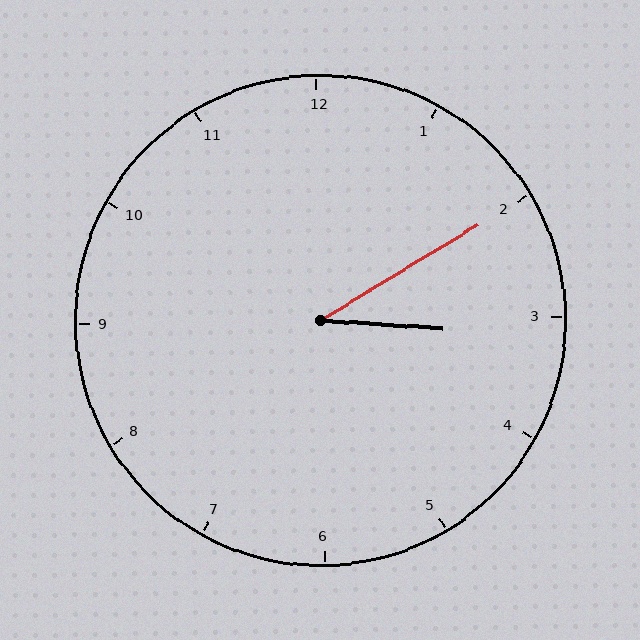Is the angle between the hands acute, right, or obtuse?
It is acute.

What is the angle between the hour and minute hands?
Approximately 35 degrees.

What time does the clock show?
3:10.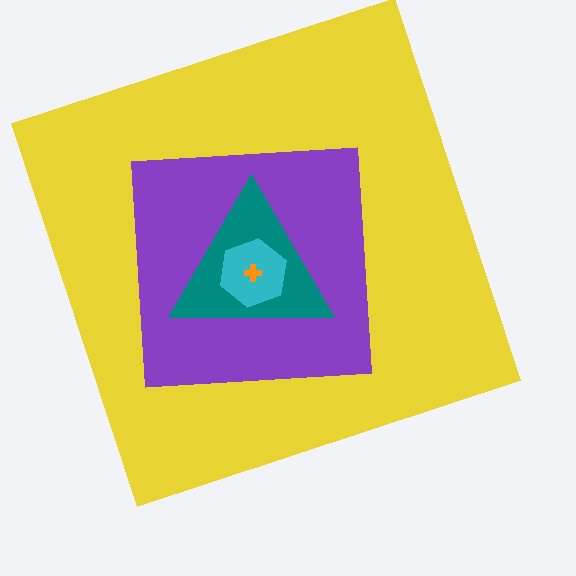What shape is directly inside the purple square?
The teal triangle.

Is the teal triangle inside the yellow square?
Yes.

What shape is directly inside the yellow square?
The purple square.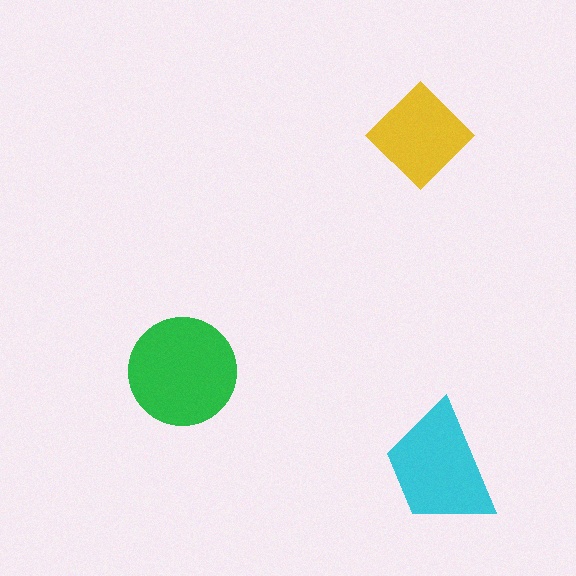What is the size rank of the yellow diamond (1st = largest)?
3rd.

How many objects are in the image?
There are 3 objects in the image.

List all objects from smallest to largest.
The yellow diamond, the cyan trapezoid, the green circle.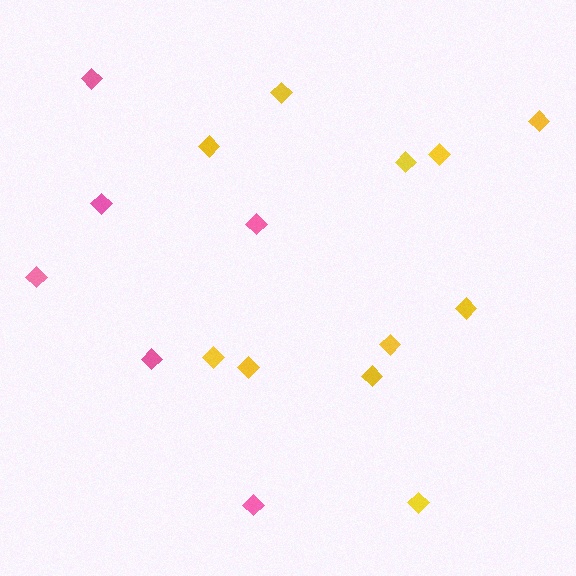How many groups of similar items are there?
There are 2 groups: one group of pink diamonds (6) and one group of yellow diamonds (11).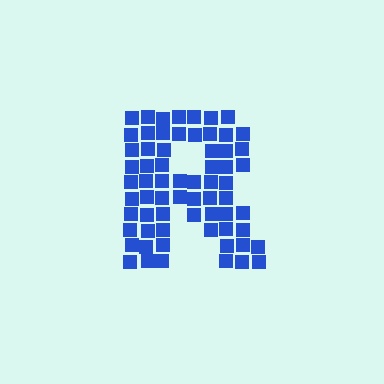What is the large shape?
The large shape is the letter R.